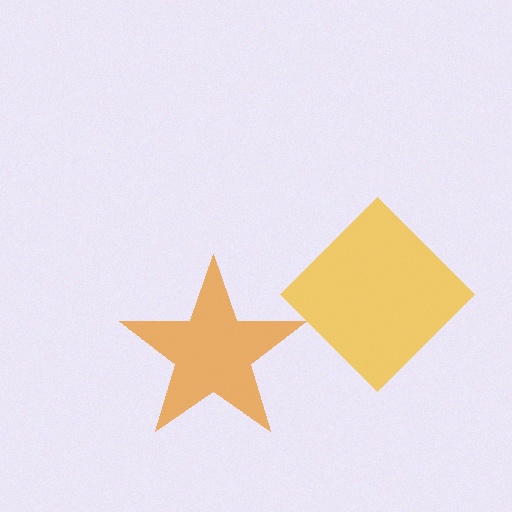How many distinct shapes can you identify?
There are 2 distinct shapes: a yellow diamond, an orange star.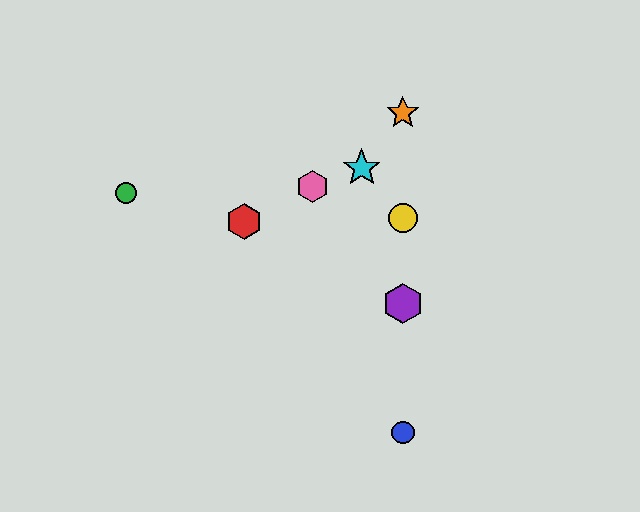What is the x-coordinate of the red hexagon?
The red hexagon is at x≈244.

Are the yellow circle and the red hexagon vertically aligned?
No, the yellow circle is at x≈403 and the red hexagon is at x≈244.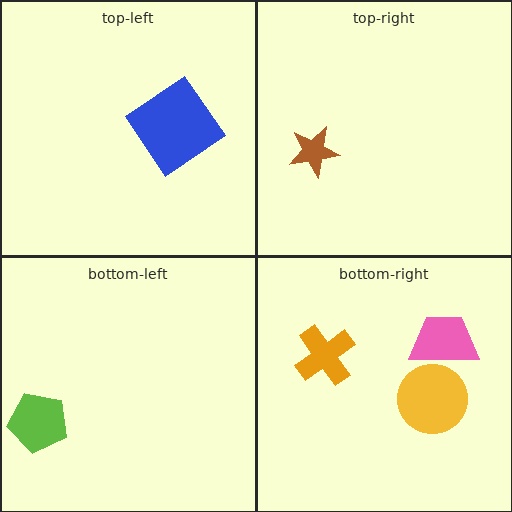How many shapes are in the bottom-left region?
1.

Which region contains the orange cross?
The bottom-right region.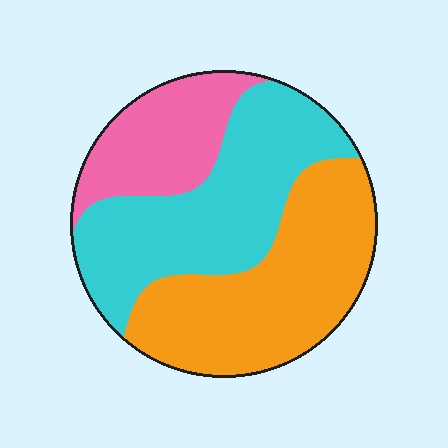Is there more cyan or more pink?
Cyan.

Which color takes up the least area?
Pink, at roughly 20%.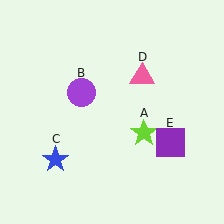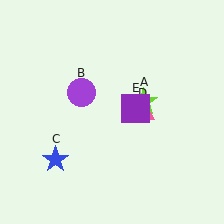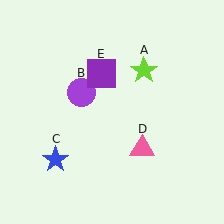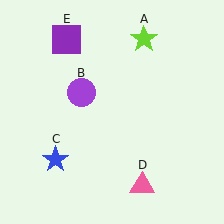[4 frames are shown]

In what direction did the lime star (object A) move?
The lime star (object A) moved up.